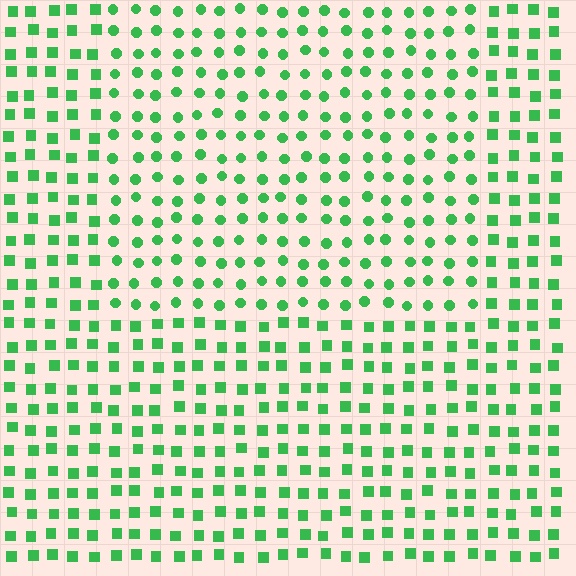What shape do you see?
I see a rectangle.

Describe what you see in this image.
The image is filled with small green elements arranged in a uniform grid. A rectangle-shaped region contains circles, while the surrounding area contains squares. The boundary is defined purely by the change in element shape.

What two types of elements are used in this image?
The image uses circles inside the rectangle region and squares outside it.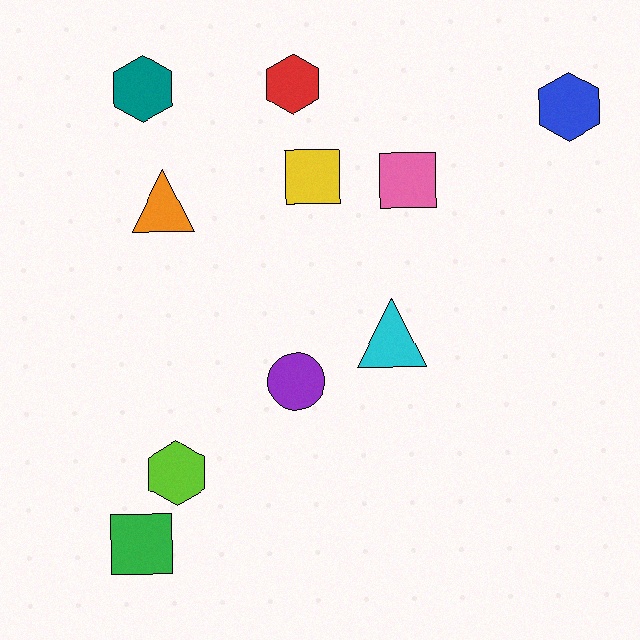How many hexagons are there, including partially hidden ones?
There are 4 hexagons.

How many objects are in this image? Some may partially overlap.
There are 10 objects.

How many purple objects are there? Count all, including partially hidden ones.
There is 1 purple object.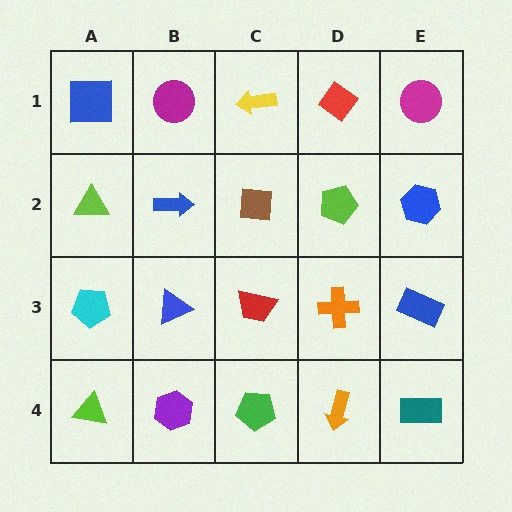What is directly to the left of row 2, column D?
A brown square.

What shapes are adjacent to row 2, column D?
A red diamond (row 1, column D), an orange cross (row 3, column D), a brown square (row 2, column C), a blue hexagon (row 2, column E).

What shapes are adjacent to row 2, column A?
A blue square (row 1, column A), a cyan pentagon (row 3, column A), a blue arrow (row 2, column B).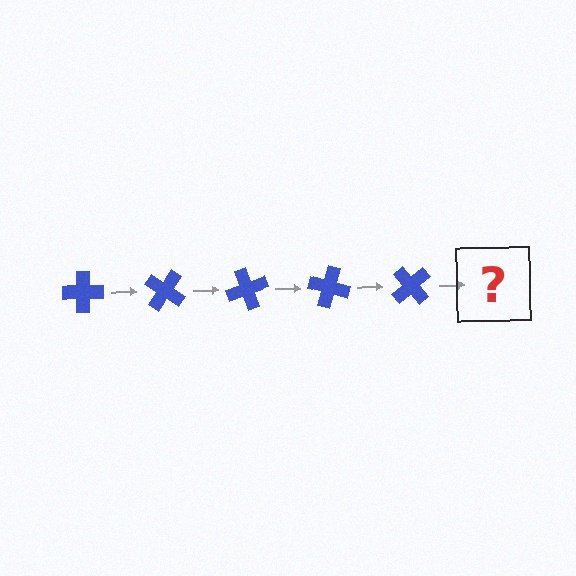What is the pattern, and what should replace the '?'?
The pattern is that the cross rotates 35 degrees each step. The '?' should be a blue cross rotated 175 degrees.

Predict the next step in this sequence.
The next step is a blue cross rotated 175 degrees.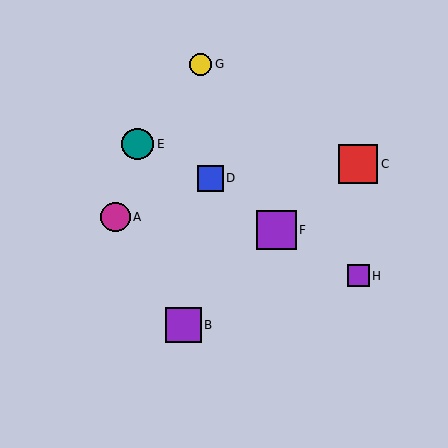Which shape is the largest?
The red square (labeled C) is the largest.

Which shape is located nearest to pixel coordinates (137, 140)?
The teal circle (labeled E) at (138, 144) is nearest to that location.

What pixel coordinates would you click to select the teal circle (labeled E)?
Click at (138, 144) to select the teal circle E.